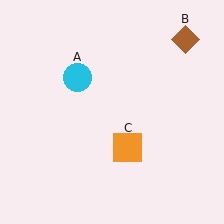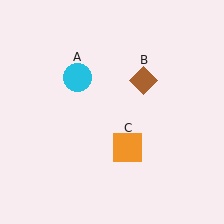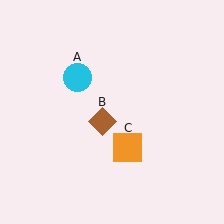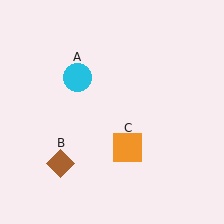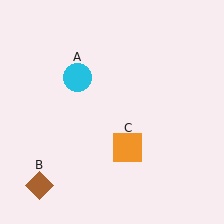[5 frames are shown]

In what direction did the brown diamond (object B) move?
The brown diamond (object B) moved down and to the left.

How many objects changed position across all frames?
1 object changed position: brown diamond (object B).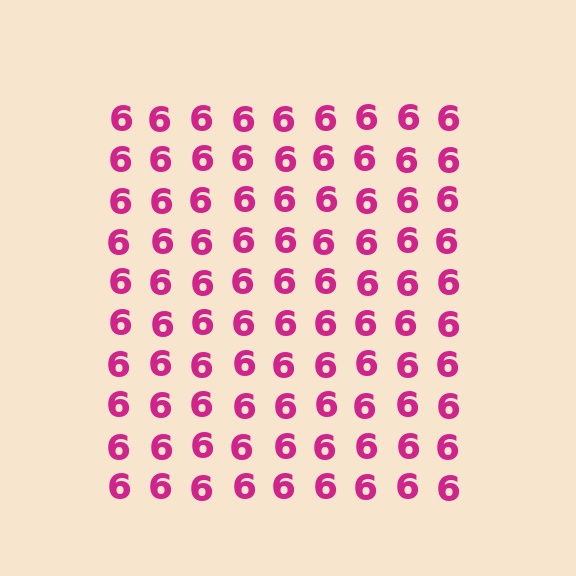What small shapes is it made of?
It is made of small digit 6's.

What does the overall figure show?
The overall figure shows a square.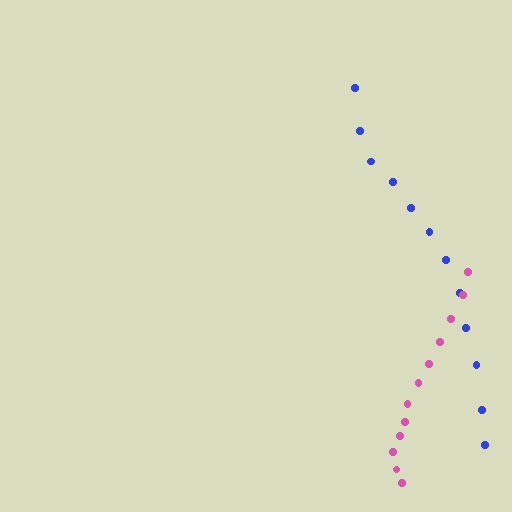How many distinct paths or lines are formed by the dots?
There are 2 distinct paths.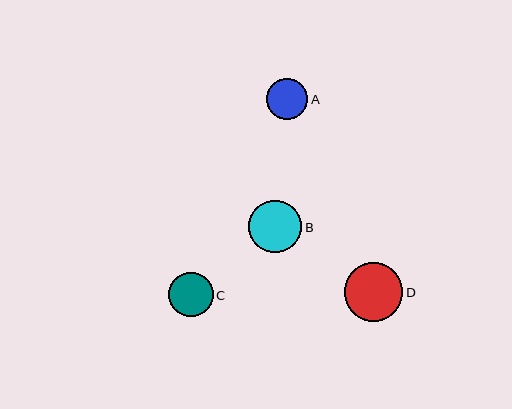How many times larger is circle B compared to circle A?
Circle B is approximately 1.3 times the size of circle A.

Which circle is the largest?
Circle D is the largest with a size of approximately 58 pixels.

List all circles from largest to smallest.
From largest to smallest: D, B, C, A.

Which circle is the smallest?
Circle A is the smallest with a size of approximately 41 pixels.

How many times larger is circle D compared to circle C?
Circle D is approximately 1.3 times the size of circle C.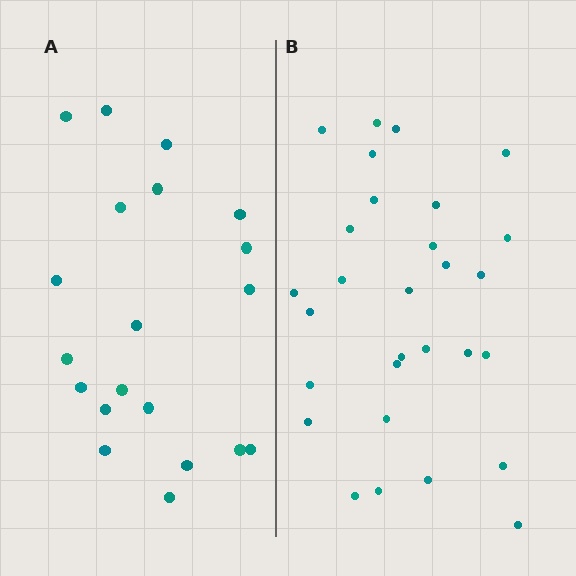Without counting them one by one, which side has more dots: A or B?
Region B (the right region) has more dots.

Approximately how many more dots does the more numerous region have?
Region B has roughly 8 or so more dots than region A.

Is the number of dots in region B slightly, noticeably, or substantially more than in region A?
Region B has substantially more. The ratio is roughly 1.4 to 1.